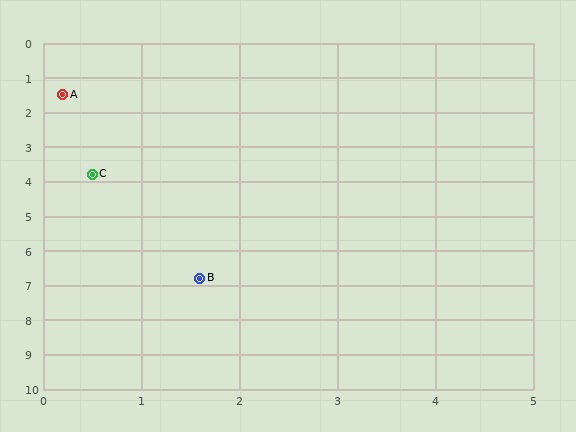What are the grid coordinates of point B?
Point B is at approximately (1.6, 6.8).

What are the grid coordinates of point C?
Point C is at approximately (0.5, 3.8).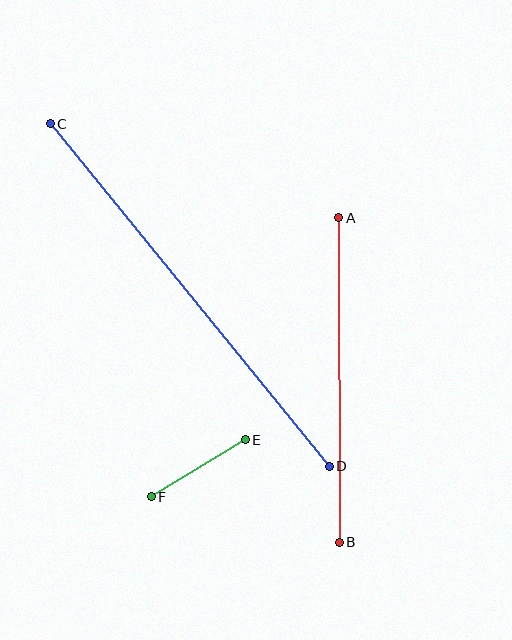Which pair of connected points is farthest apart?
Points C and D are farthest apart.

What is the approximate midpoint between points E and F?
The midpoint is at approximately (198, 468) pixels.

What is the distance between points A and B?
The distance is approximately 324 pixels.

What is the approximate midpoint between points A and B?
The midpoint is at approximately (339, 380) pixels.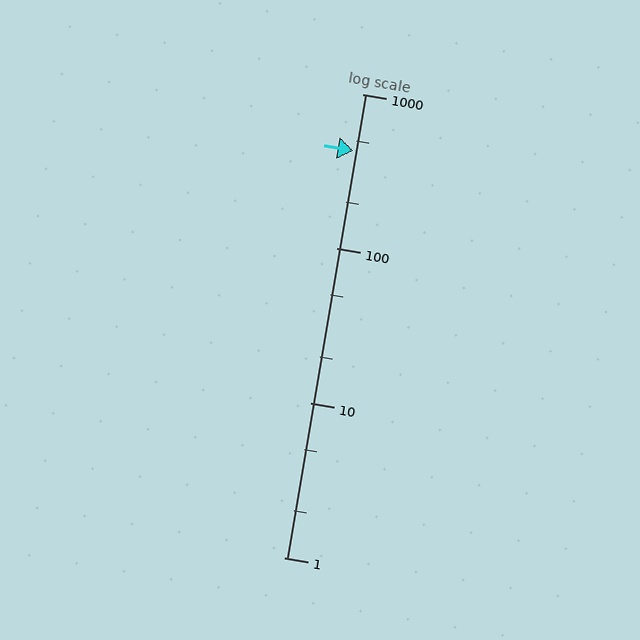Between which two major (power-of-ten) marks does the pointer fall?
The pointer is between 100 and 1000.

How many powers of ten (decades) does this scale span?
The scale spans 3 decades, from 1 to 1000.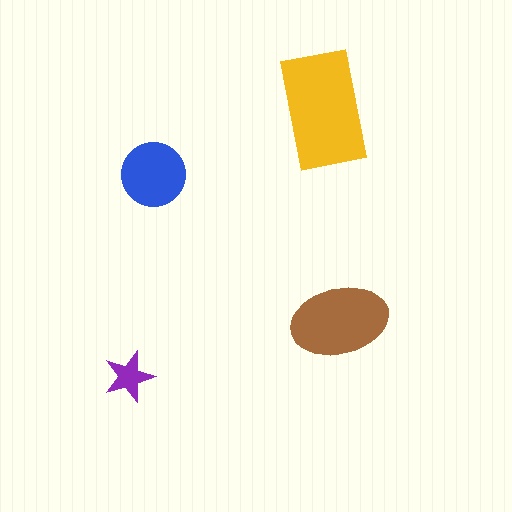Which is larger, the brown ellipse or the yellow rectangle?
The yellow rectangle.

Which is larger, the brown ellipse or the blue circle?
The brown ellipse.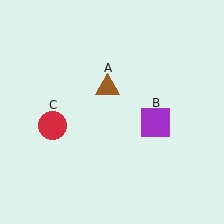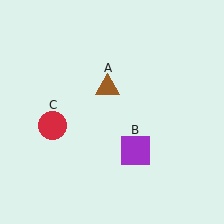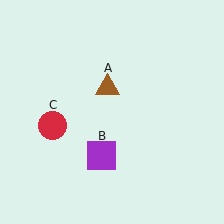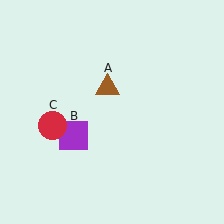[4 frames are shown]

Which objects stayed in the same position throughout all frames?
Brown triangle (object A) and red circle (object C) remained stationary.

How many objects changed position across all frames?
1 object changed position: purple square (object B).